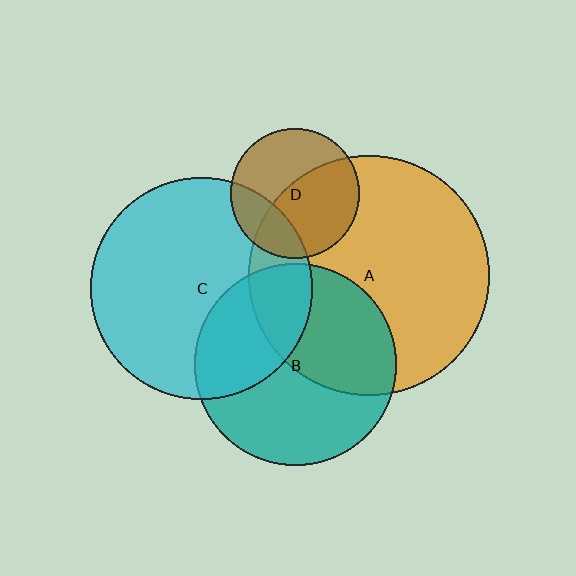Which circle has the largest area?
Circle A (orange).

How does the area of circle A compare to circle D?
Approximately 3.4 times.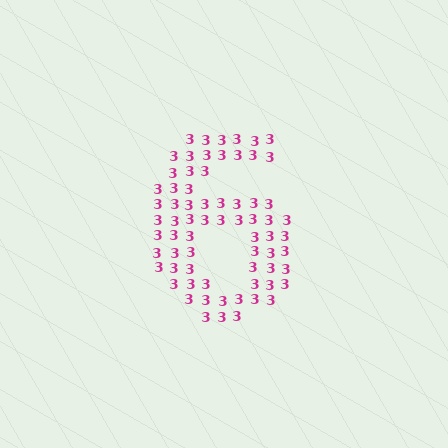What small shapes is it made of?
It is made of small digit 3's.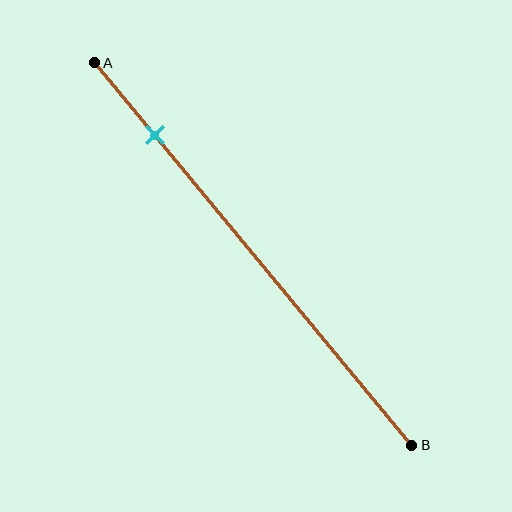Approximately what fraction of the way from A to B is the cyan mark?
The cyan mark is approximately 20% of the way from A to B.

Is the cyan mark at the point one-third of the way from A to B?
No, the mark is at about 20% from A, not at the 33% one-third point.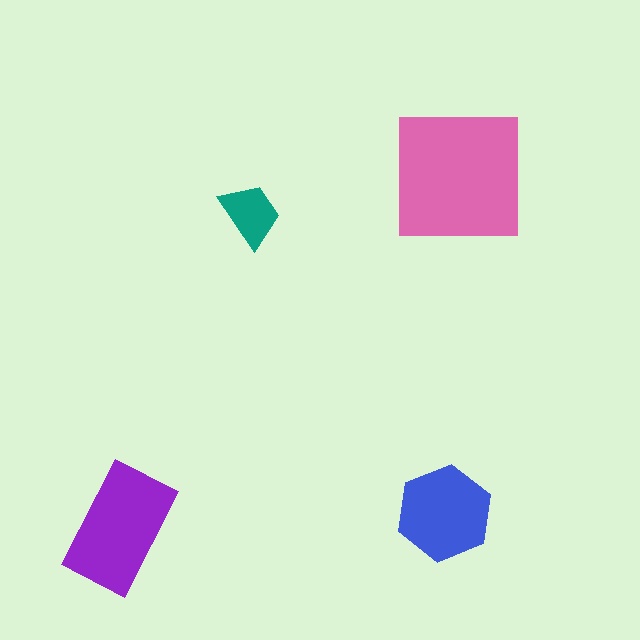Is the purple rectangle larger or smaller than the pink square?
Smaller.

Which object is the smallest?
The teal trapezoid.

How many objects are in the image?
There are 4 objects in the image.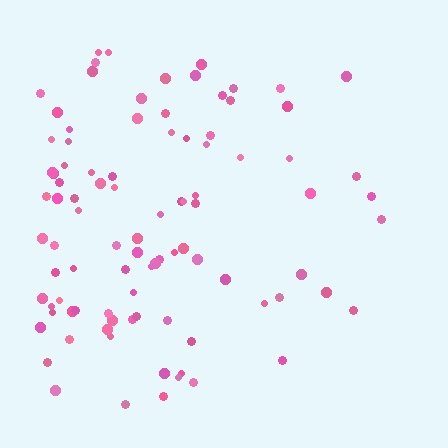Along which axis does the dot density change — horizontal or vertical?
Horizontal.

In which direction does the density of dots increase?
From right to left, with the left side densest.